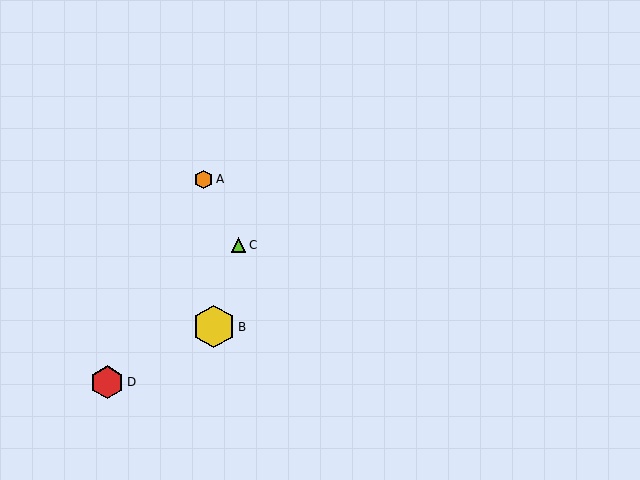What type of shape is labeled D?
Shape D is a red hexagon.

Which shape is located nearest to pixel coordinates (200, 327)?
The yellow hexagon (labeled B) at (214, 327) is nearest to that location.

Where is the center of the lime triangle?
The center of the lime triangle is at (239, 245).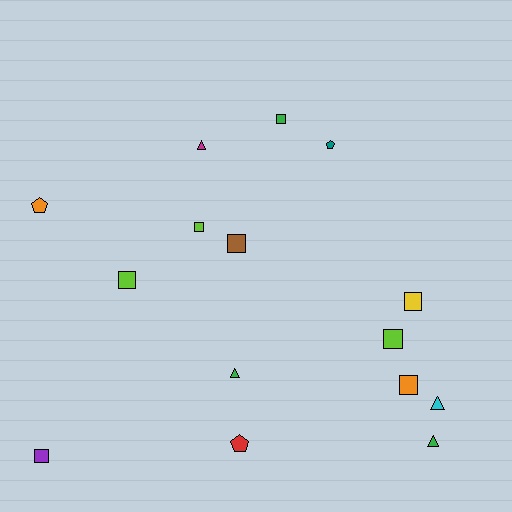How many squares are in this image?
There are 8 squares.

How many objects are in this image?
There are 15 objects.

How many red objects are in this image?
There is 1 red object.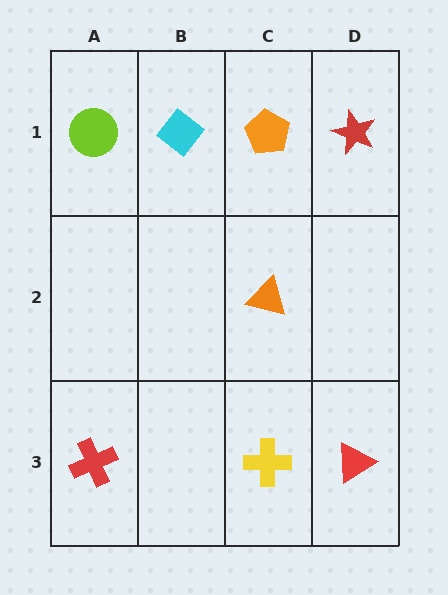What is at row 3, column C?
A yellow cross.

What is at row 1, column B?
A cyan diamond.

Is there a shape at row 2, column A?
No, that cell is empty.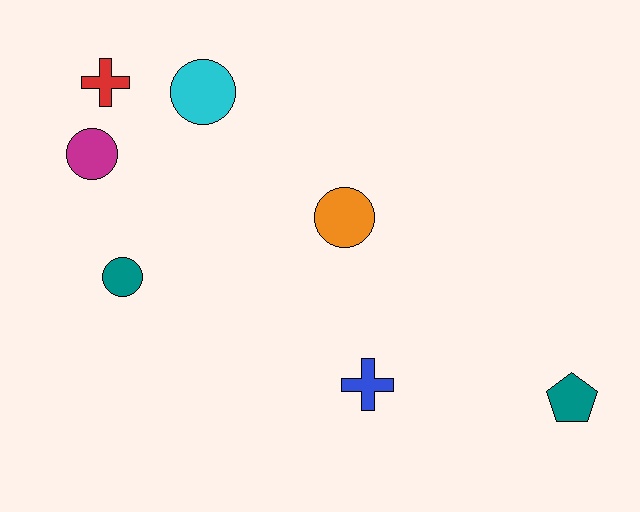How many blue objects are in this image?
There is 1 blue object.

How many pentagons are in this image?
There is 1 pentagon.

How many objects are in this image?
There are 7 objects.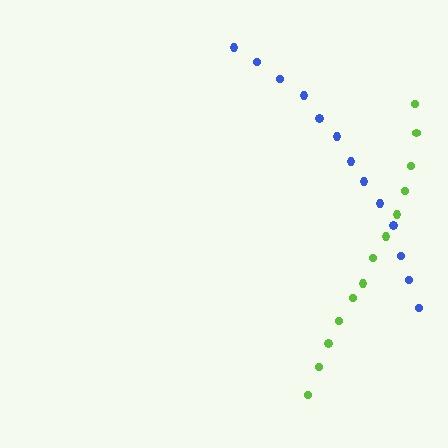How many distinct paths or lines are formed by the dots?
There are 2 distinct paths.